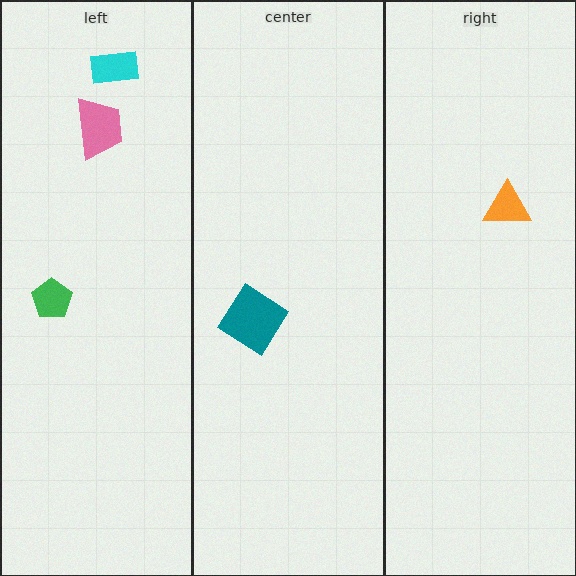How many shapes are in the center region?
1.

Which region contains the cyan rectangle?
The left region.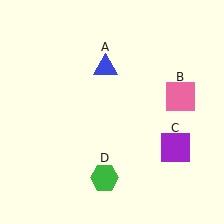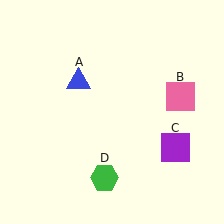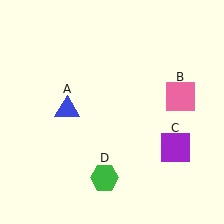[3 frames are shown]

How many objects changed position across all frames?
1 object changed position: blue triangle (object A).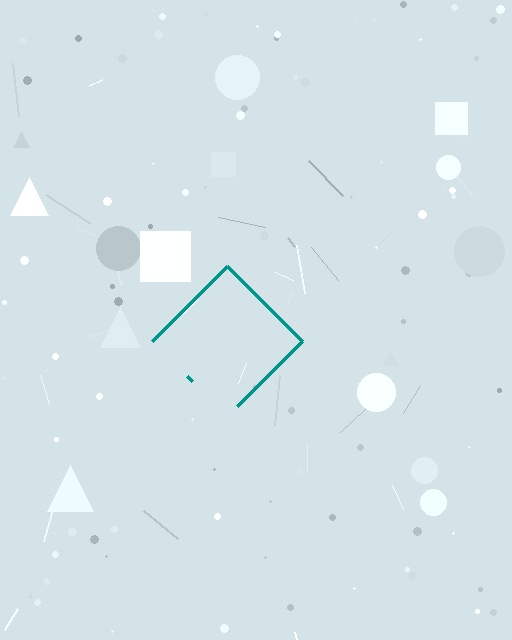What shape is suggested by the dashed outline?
The dashed outline suggests a diamond.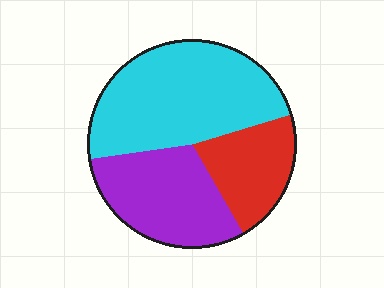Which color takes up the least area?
Red, at roughly 20%.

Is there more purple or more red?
Purple.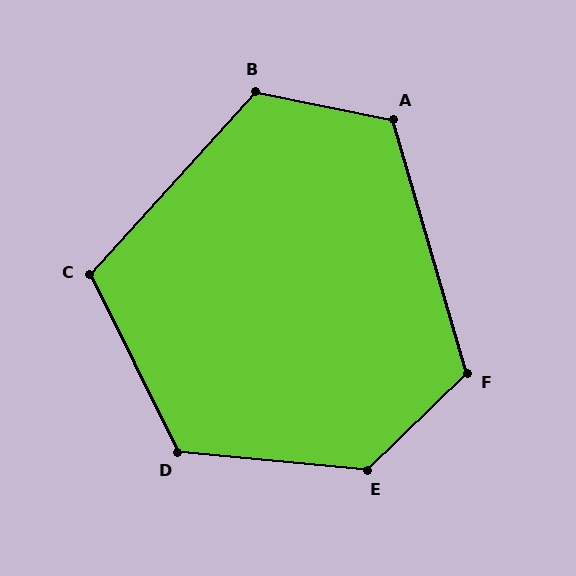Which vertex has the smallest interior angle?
C, at approximately 112 degrees.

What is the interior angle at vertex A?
Approximately 118 degrees (obtuse).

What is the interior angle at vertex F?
Approximately 118 degrees (obtuse).